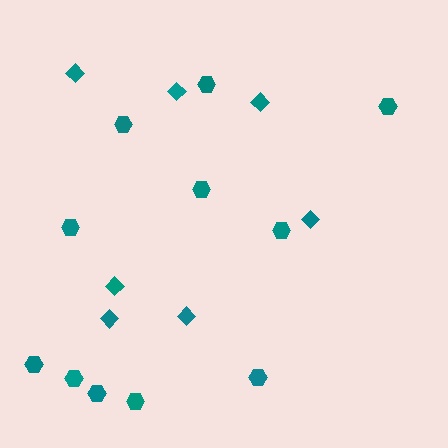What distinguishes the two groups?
There are 2 groups: one group of diamonds (7) and one group of hexagons (11).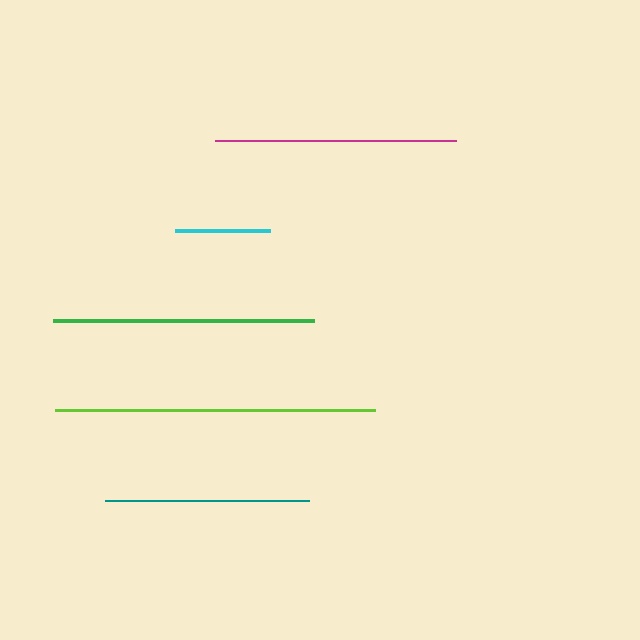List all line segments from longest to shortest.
From longest to shortest: lime, green, magenta, teal, cyan.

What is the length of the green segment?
The green segment is approximately 261 pixels long.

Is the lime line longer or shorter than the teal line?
The lime line is longer than the teal line.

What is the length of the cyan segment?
The cyan segment is approximately 95 pixels long.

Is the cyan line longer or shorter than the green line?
The green line is longer than the cyan line.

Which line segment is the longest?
The lime line is the longest at approximately 320 pixels.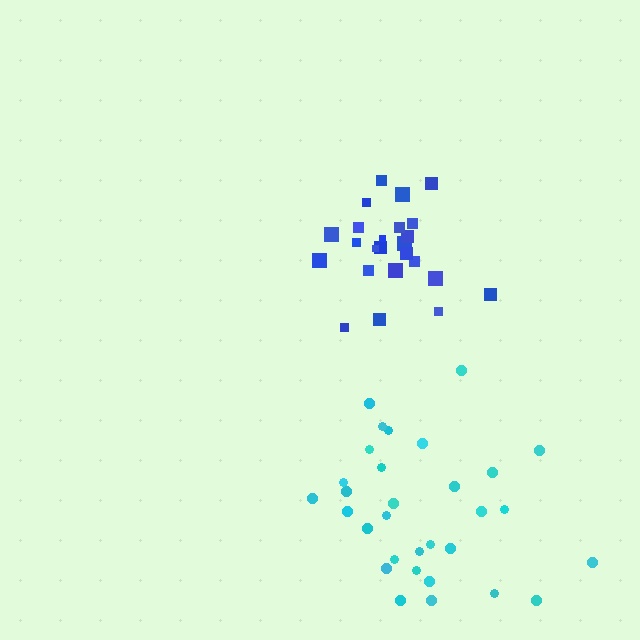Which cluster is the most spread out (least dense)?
Cyan.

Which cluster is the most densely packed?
Blue.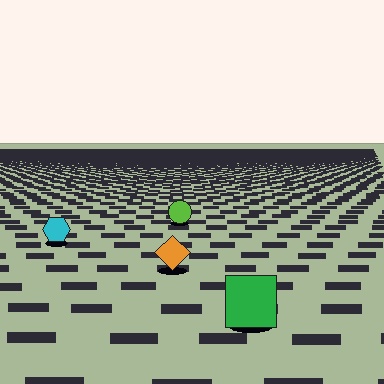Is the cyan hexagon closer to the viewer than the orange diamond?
No. The orange diamond is closer — you can tell from the texture gradient: the ground texture is coarser near it.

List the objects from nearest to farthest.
From nearest to farthest: the green square, the orange diamond, the cyan hexagon, the lime circle.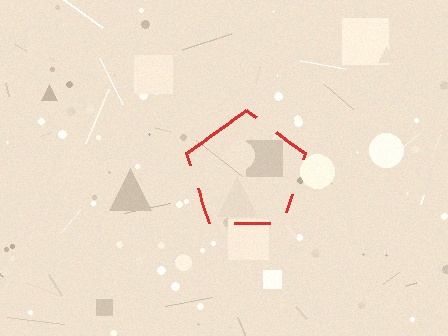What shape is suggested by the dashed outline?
The dashed outline suggests a pentagon.